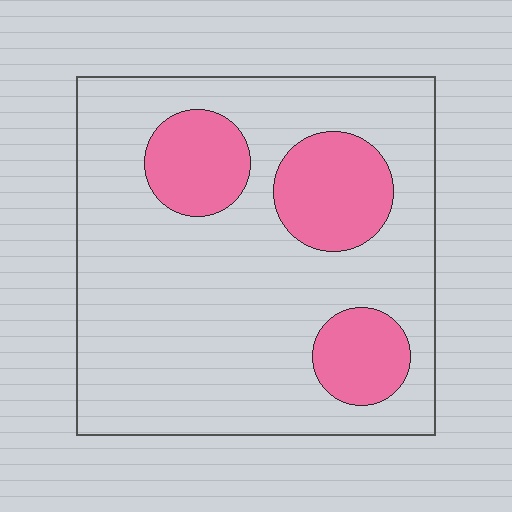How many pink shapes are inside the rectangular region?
3.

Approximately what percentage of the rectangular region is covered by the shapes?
Approximately 20%.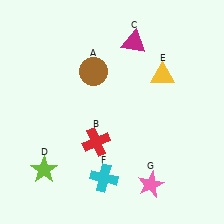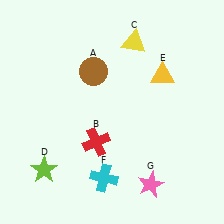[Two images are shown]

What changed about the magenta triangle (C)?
In Image 1, C is magenta. In Image 2, it changed to yellow.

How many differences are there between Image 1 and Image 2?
There is 1 difference between the two images.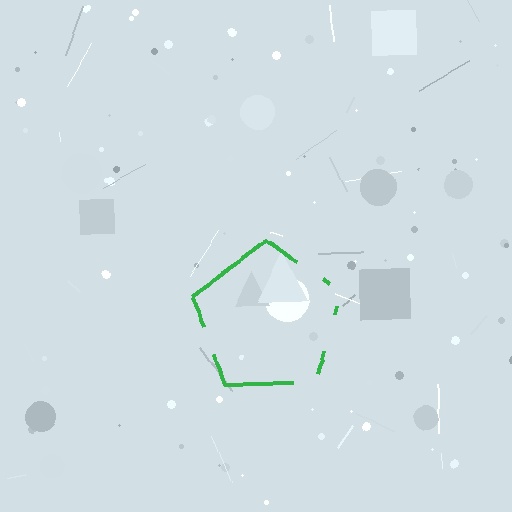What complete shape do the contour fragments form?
The contour fragments form a pentagon.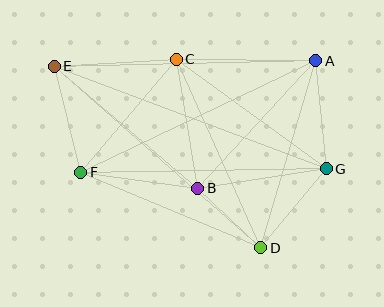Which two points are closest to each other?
Points B and D are closest to each other.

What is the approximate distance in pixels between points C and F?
The distance between C and F is approximately 148 pixels.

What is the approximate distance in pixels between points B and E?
The distance between B and E is approximately 189 pixels.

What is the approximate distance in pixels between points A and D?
The distance between A and D is approximately 195 pixels.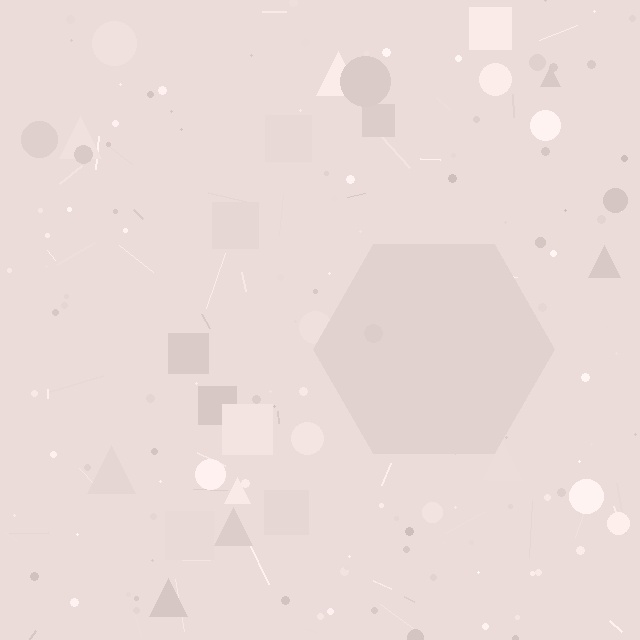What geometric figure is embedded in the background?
A hexagon is embedded in the background.